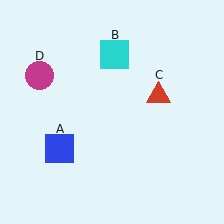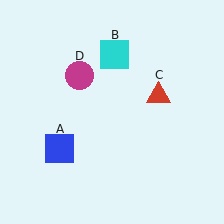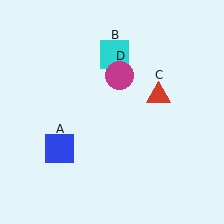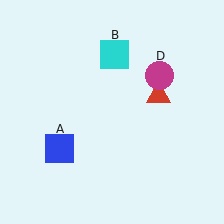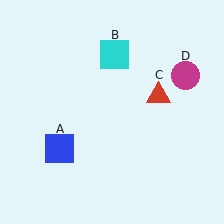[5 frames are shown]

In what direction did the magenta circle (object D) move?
The magenta circle (object D) moved right.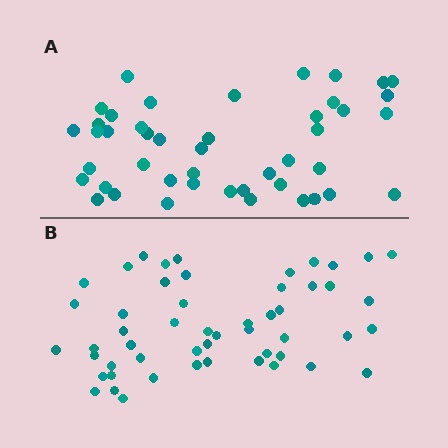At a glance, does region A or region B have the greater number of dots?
Region B (the bottom region) has more dots.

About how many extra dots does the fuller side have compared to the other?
Region B has roughly 8 or so more dots than region A.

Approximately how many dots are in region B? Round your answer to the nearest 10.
About 50 dots. (The exact count is 52, which rounds to 50.)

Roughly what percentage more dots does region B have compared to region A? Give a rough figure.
About 15% more.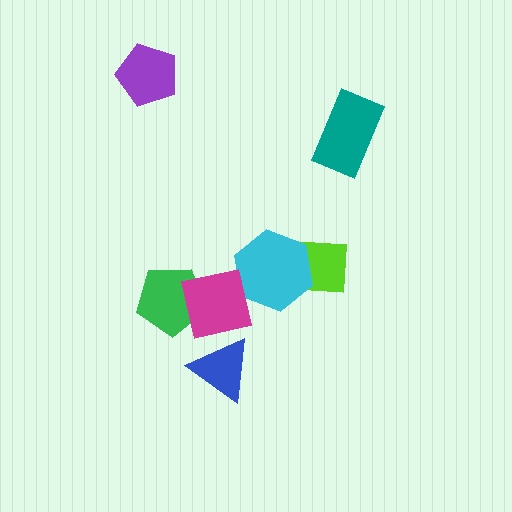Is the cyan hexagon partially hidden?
Yes, it is partially covered by another shape.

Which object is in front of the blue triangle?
The magenta square is in front of the blue triangle.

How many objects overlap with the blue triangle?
1 object overlaps with the blue triangle.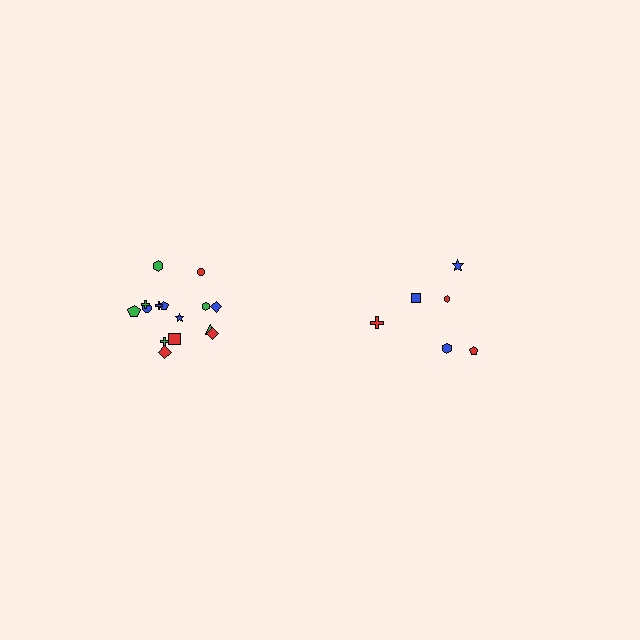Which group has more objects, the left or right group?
The left group.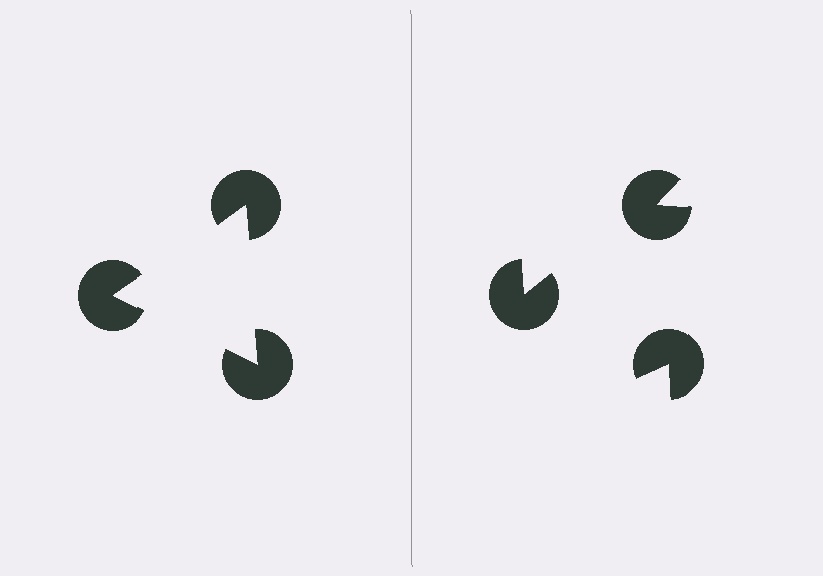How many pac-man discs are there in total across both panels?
6 — 3 on each side.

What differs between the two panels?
The pac-man discs are positioned identically on both sides; only the wedge orientations differ. On the left they align to a triangle; on the right they are misaligned.